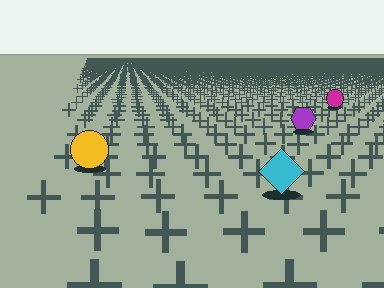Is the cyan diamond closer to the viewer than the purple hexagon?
Yes. The cyan diamond is closer — you can tell from the texture gradient: the ground texture is coarser near it.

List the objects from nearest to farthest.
From nearest to farthest: the cyan diamond, the yellow circle, the purple hexagon, the magenta circle.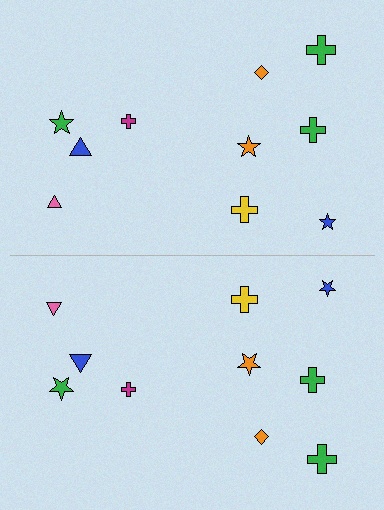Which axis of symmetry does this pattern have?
The pattern has a horizontal axis of symmetry running through the center of the image.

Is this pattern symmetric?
Yes, this pattern has bilateral (reflection) symmetry.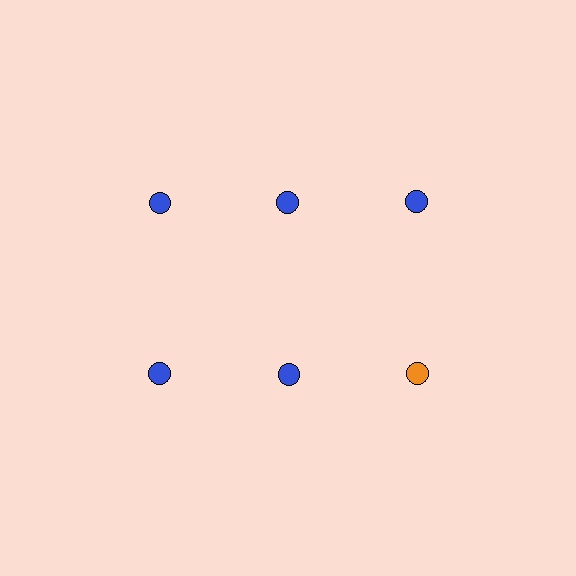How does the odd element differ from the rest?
It has a different color: orange instead of blue.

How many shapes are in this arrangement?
There are 6 shapes arranged in a grid pattern.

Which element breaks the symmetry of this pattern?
The orange circle in the second row, center column breaks the symmetry. All other shapes are blue circles.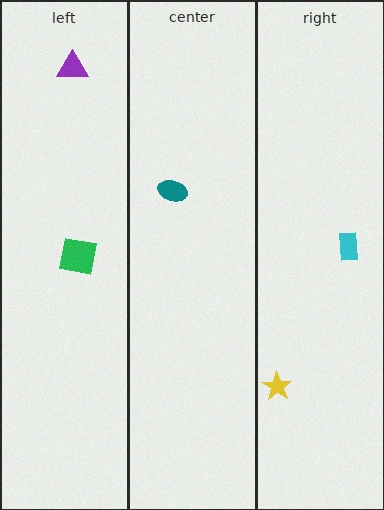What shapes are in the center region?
The teal ellipse.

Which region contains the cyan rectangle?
The right region.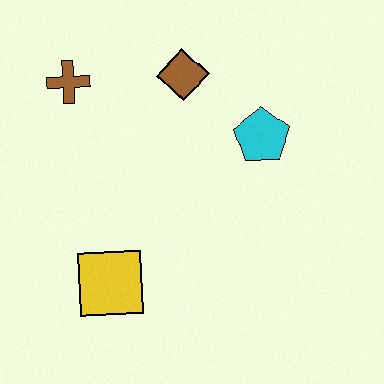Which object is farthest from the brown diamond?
The yellow square is farthest from the brown diamond.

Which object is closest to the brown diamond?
The cyan pentagon is closest to the brown diamond.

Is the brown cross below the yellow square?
No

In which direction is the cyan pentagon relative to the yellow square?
The cyan pentagon is to the right of the yellow square.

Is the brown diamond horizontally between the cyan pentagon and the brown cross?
Yes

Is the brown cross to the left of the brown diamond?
Yes